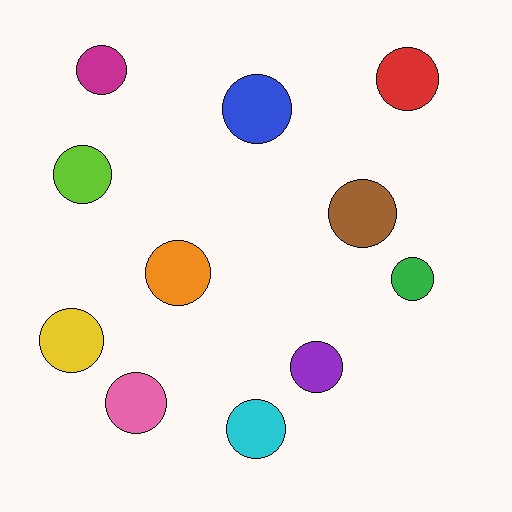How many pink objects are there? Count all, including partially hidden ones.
There is 1 pink object.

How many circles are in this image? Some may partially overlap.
There are 11 circles.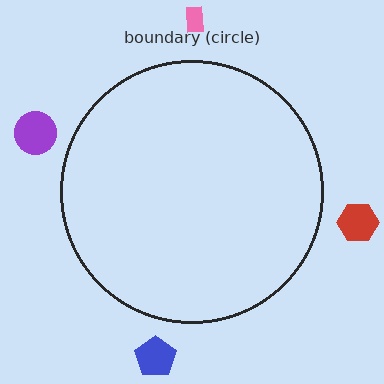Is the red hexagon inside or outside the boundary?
Outside.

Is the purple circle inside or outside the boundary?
Outside.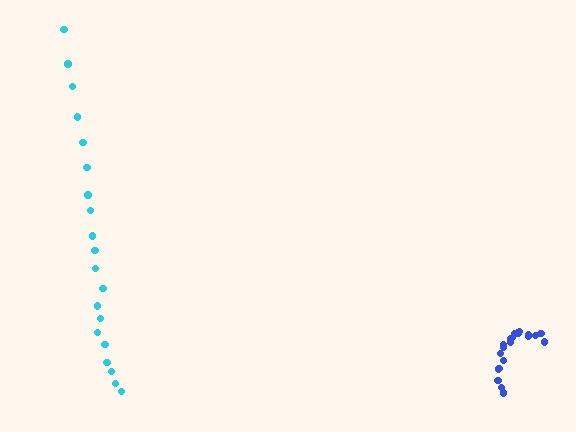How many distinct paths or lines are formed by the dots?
There are 2 distinct paths.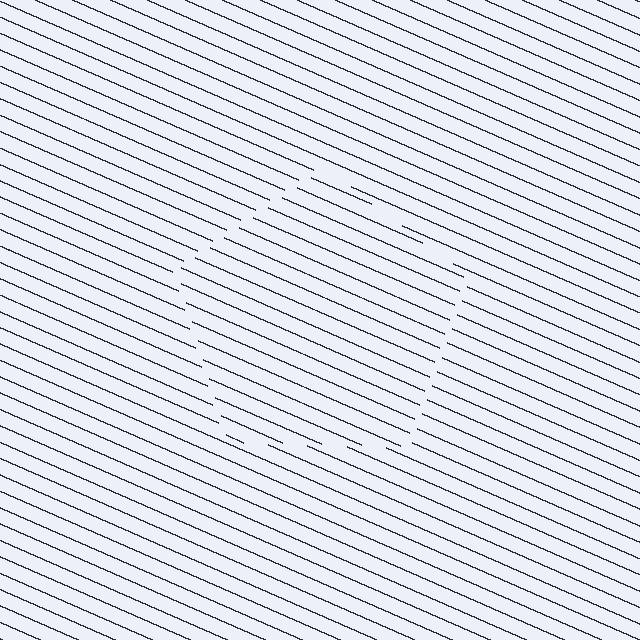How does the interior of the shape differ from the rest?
The interior of the shape contains the same grating, shifted by half a period — the contour is defined by the phase discontinuity where line-ends from the inner and outer gratings abut.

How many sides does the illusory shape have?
5 sides — the line-ends trace a pentagon.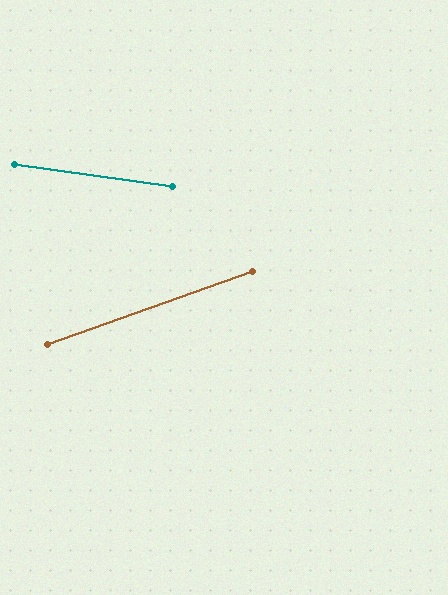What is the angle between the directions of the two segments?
Approximately 28 degrees.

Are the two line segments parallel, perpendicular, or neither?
Neither parallel nor perpendicular — they differ by about 28°.